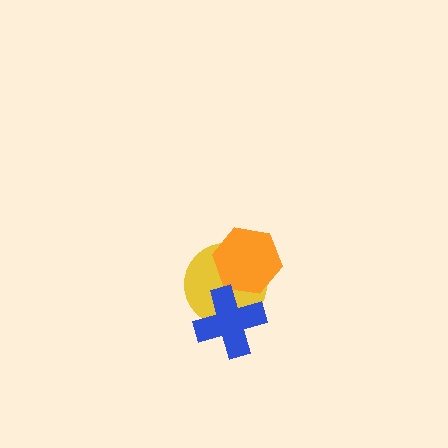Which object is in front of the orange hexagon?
The blue cross is in front of the orange hexagon.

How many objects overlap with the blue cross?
2 objects overlap with the blue cross.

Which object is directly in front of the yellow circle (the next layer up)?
The orange hexagon is directly in front of the yellow circle.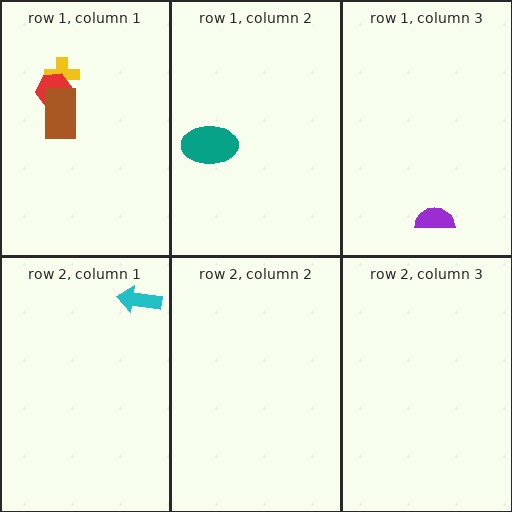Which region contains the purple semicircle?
The row 1, column 3 region.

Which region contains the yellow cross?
The row 1, column 1 region.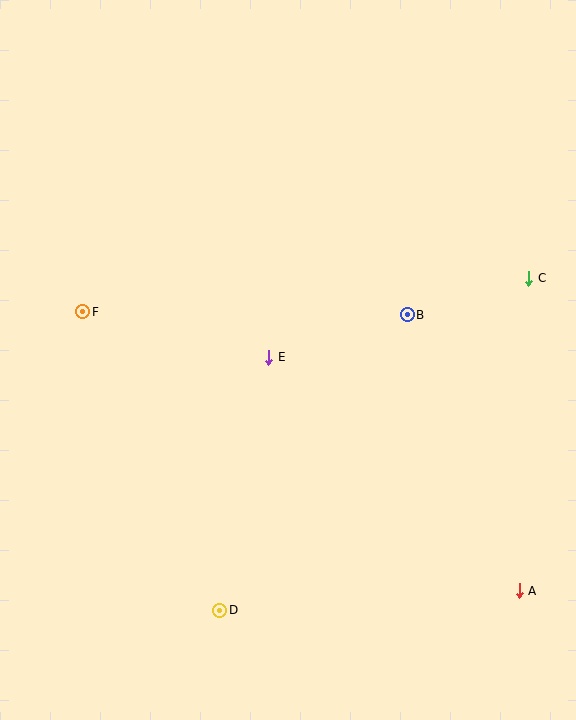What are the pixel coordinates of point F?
Point F is at (83, 312).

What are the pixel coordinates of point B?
Point B is at (407, 315).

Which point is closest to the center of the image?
Point E at (269, 357) is closest to the center.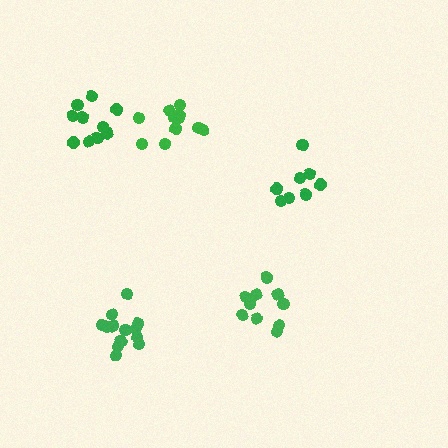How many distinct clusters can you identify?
There are 5 distinct clusters.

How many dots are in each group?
Group 1: 10 dots, Group 2: 11 dots, Group 3: 8 dots, Group 4: 13 dots, Group 5: 10 dots (52 total).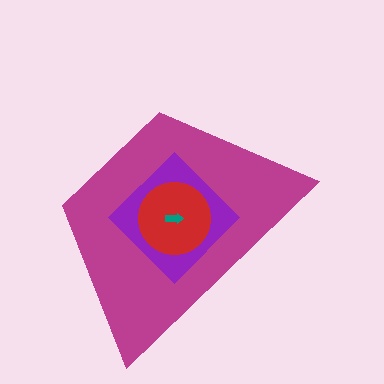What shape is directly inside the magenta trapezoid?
The purple diamond.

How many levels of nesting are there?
4.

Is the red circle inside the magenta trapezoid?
Yes.